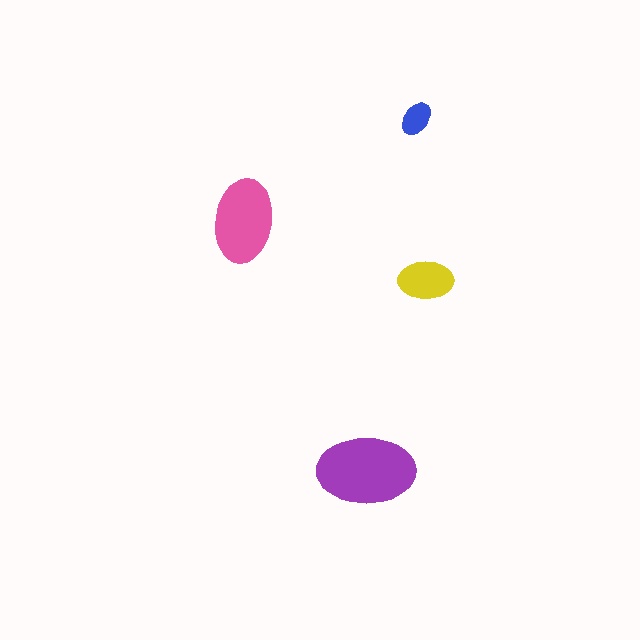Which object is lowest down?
The purple ellipse is bottommost.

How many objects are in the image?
There are 4 objects in the image.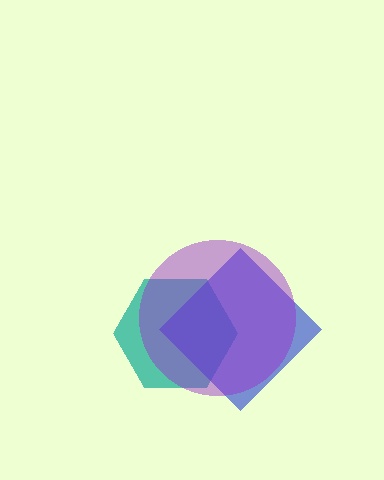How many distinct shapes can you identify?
There are 3 distinct shapes: a teal hexagon, a blue diamond, a purple circle.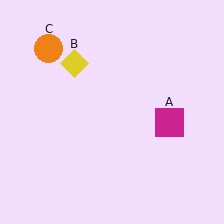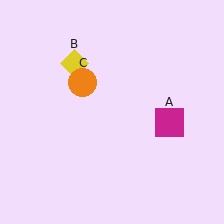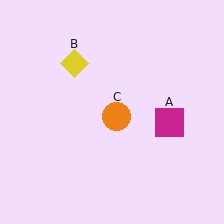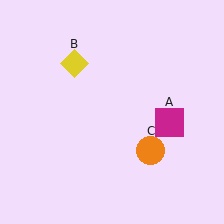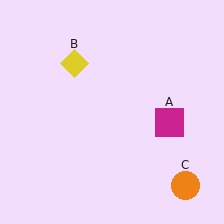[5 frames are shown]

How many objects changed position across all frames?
1 object changed position: orange circle (object C).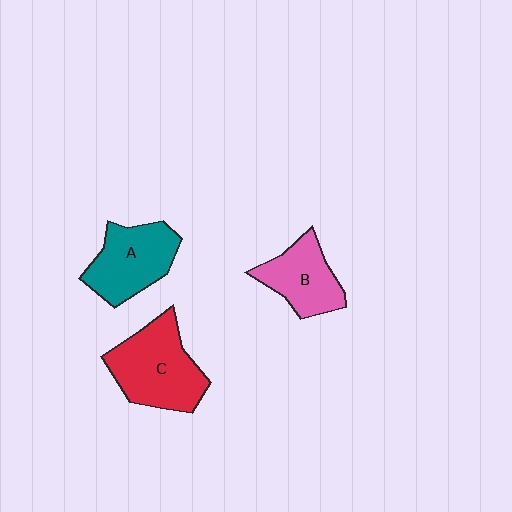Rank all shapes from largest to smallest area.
From largest to smallest: C (red), A (teal), B (pink).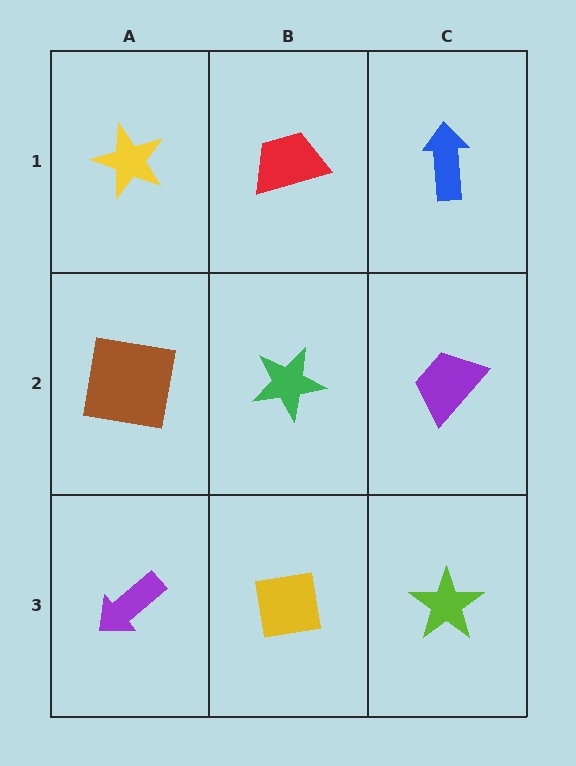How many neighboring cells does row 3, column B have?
3.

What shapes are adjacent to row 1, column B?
A green star (row 2, column B), a yellow star (row 1, column A), a blue arrow (row 1, column C).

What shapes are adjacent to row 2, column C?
A blue arrow (row 1, column C), a lime star (row 3, column C), a green star (row 2, column B).